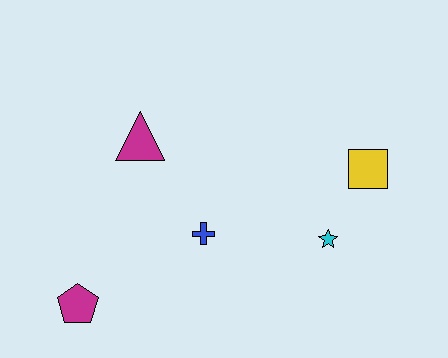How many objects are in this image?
There are 5 objects.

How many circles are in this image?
There are no circles.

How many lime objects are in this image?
There are no lime objects.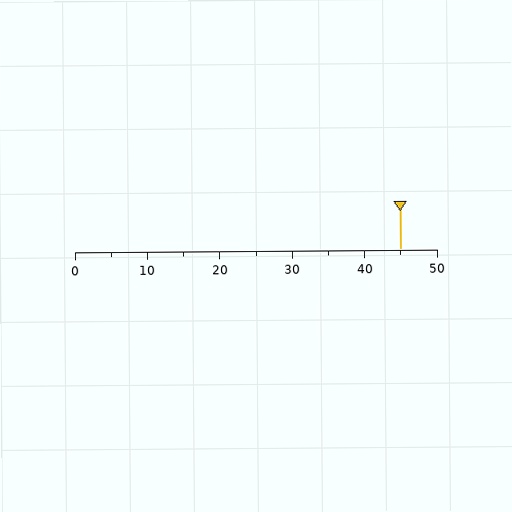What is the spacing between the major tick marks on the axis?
The major ticks are spaced 10 apart.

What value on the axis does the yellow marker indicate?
The marker indicates approximately 45.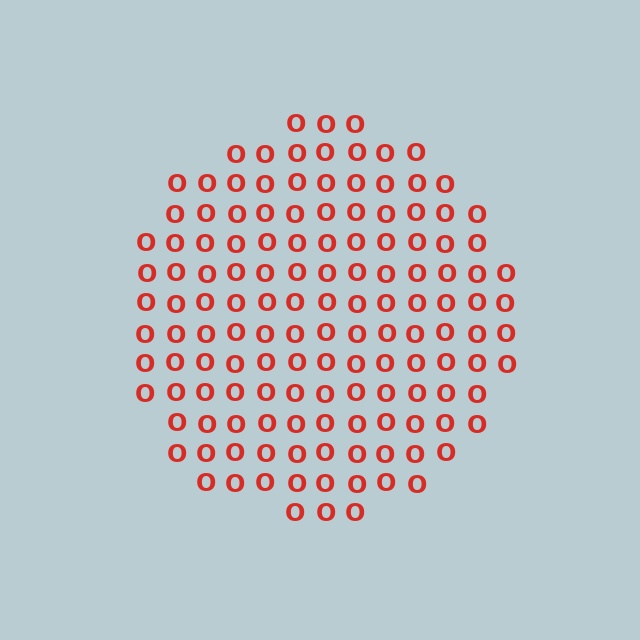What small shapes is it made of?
It is made of small letter O's.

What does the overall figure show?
The overall figure shows a circle.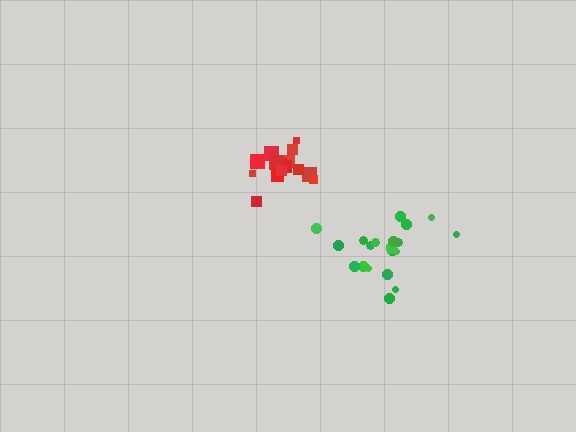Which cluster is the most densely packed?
Green.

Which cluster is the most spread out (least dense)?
Red.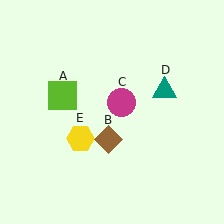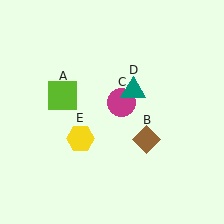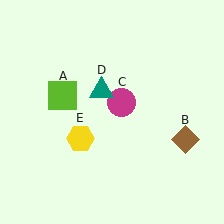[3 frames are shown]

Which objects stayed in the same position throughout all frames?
Lime square (object A) and magenta circle (object C) and yellow hexagon (object E) remained stationary.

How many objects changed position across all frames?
2 objects changed position: brown diamond (object B), teal triangle (object D).